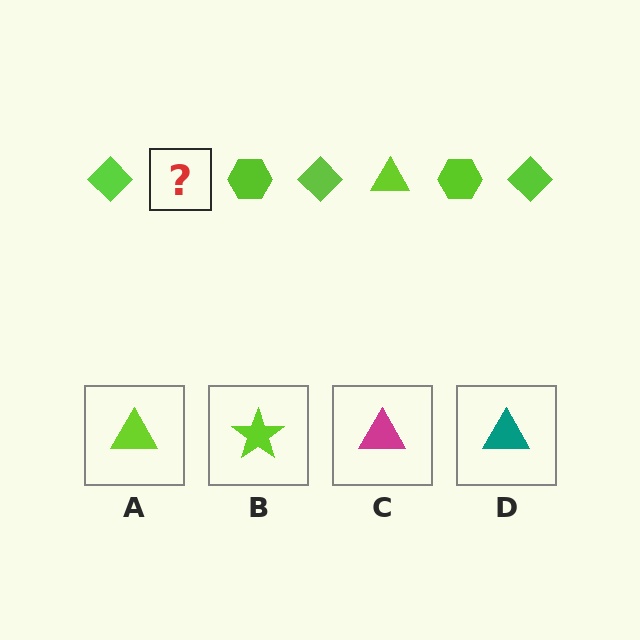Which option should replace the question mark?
Option A.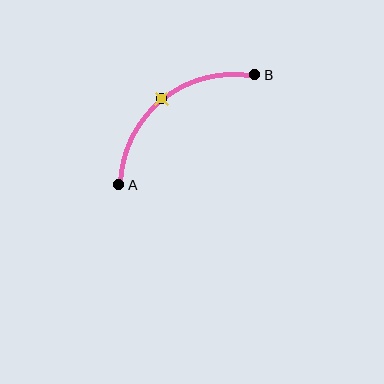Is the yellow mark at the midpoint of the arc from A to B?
Yes. The yellow mark lies on the arc at equal arc-length from both A and B — it is the arc midpoint.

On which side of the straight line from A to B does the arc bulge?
The arc bulges above and to the left of the straight line connecting A and B.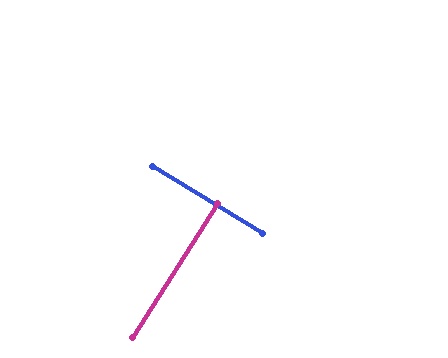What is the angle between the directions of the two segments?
Approximately 89 degrees.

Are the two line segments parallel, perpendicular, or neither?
Perpendicular — they meet at approximately 89°.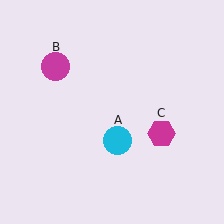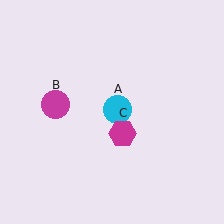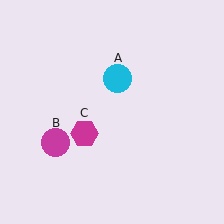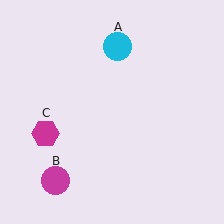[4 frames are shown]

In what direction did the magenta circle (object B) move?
The magenta circle (object B) moved down.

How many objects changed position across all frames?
3 objects changed position: cyan circle (object A), magenta circle (object B), magenta hexagon (object C).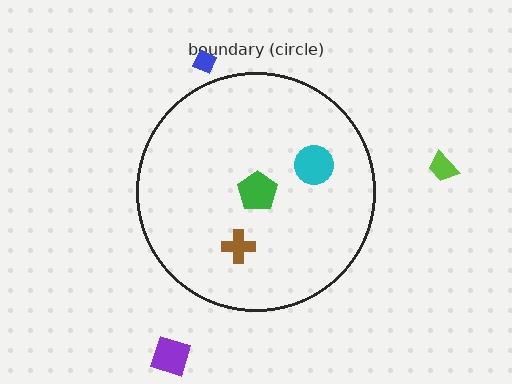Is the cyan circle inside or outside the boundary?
Inside.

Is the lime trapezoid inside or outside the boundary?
Outside.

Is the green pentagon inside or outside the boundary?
Inside.